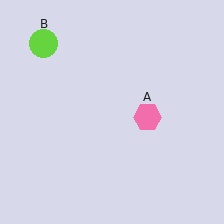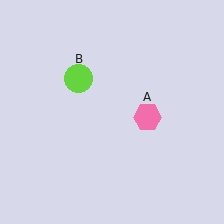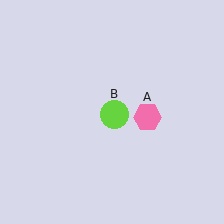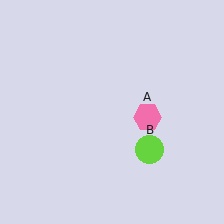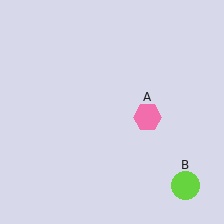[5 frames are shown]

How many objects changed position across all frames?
1 object changed position: lime circle (object B).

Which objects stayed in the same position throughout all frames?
Pink hexagon (object A) remained stationary.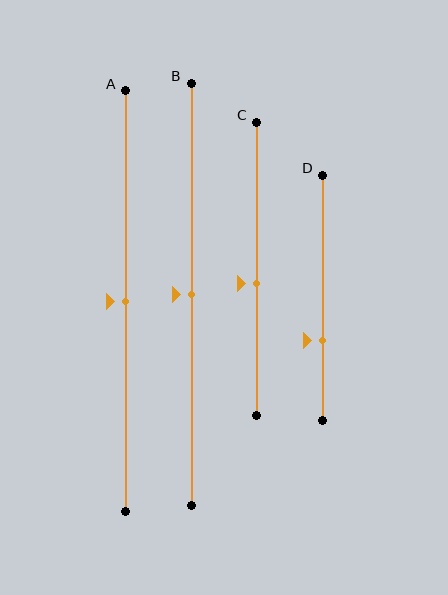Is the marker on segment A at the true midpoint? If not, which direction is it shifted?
Yes, the marker on segment A is at the true midpoint.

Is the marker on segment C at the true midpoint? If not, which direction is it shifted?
No, the marker on segment C is shifted downward by about 5% of the segment length.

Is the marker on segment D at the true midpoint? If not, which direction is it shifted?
No, the marker on segment D is shifted downward by about 18% of the segment length.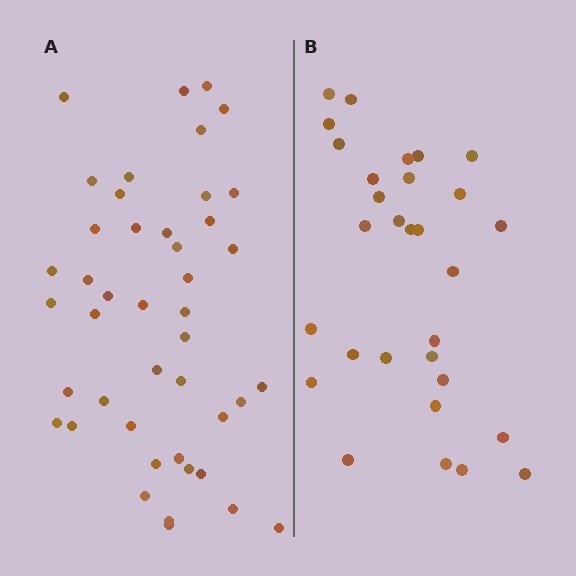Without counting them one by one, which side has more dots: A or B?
Region A (the left region) has more dots.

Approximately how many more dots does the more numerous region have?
Region A has approximately 15 more dots than region B.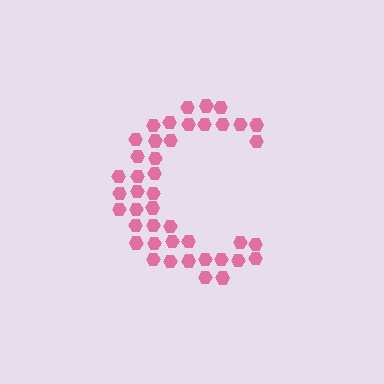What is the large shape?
The large shape is the letter C.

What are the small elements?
The small elements are hexagons.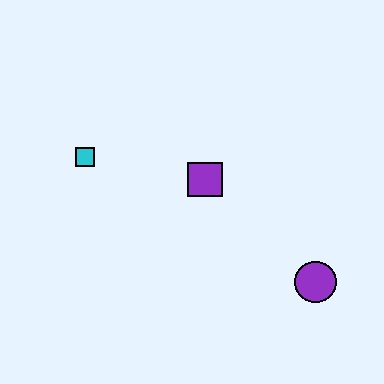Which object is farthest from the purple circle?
The cyan square is farthest from the purple circle.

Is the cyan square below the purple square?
No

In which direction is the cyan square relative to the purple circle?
The cyan square is to the left of the purple circle.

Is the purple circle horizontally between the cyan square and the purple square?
No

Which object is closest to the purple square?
The cyan square is closest to the purple square.